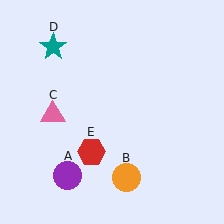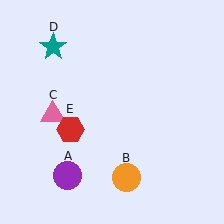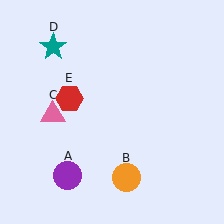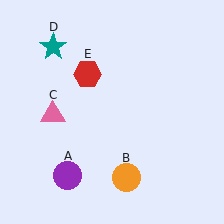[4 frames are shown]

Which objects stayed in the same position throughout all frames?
Purple circle (object A) and orange circle (object B) and pink triangle (object C) and teal star (object D) remained stationary.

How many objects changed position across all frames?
1 object changed position: red hexagon (object E).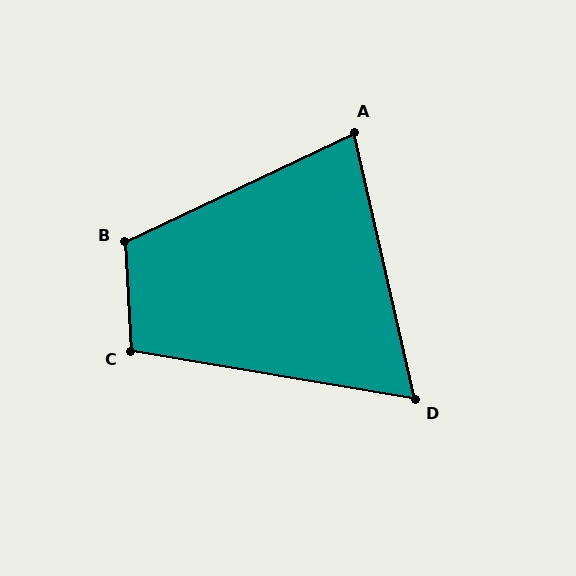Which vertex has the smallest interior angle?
D, at approximately 68 degrees.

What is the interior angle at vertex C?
Approximately 103 degrees (obtuse).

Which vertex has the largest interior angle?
B, at approximately 112 degrees.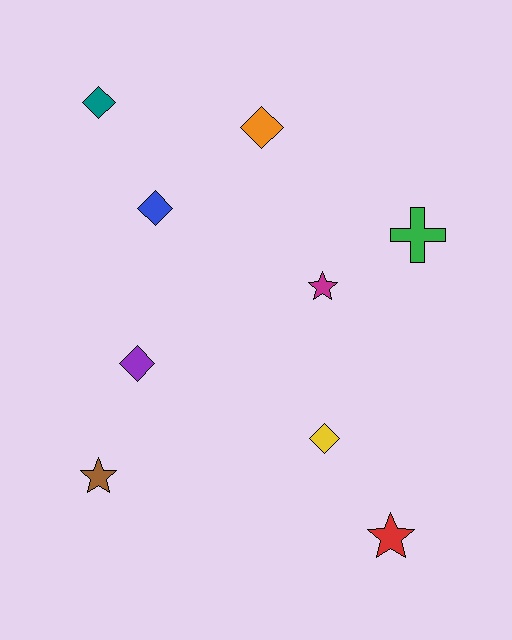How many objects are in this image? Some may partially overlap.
There are 9 objects.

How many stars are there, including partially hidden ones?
There are 3 stars.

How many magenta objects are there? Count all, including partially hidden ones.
There is 1 magenta object.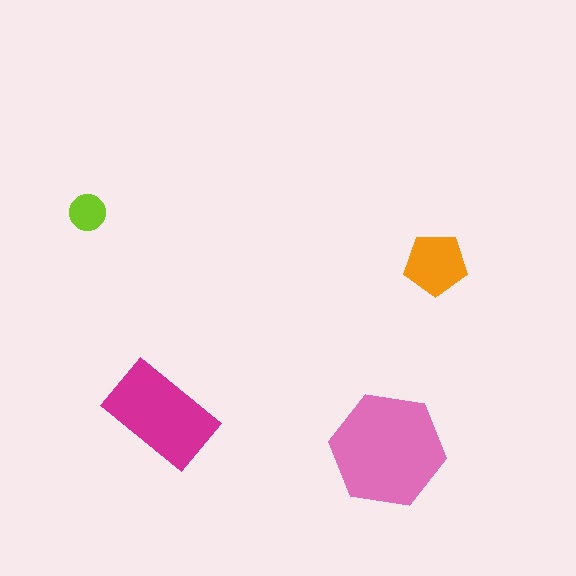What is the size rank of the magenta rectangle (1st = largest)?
2nd.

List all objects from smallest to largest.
The lime circle, the orange pentagon, the magenta rectangle, the pink hexagon.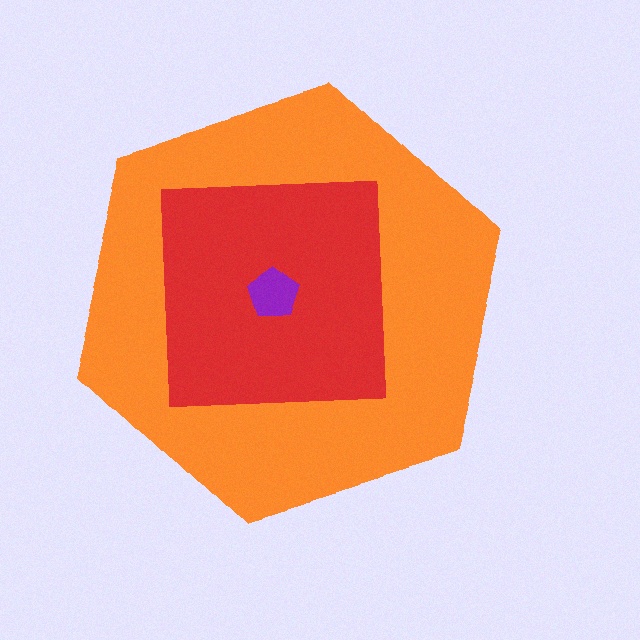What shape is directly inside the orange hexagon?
The red square.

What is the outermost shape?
The orange hexagon.